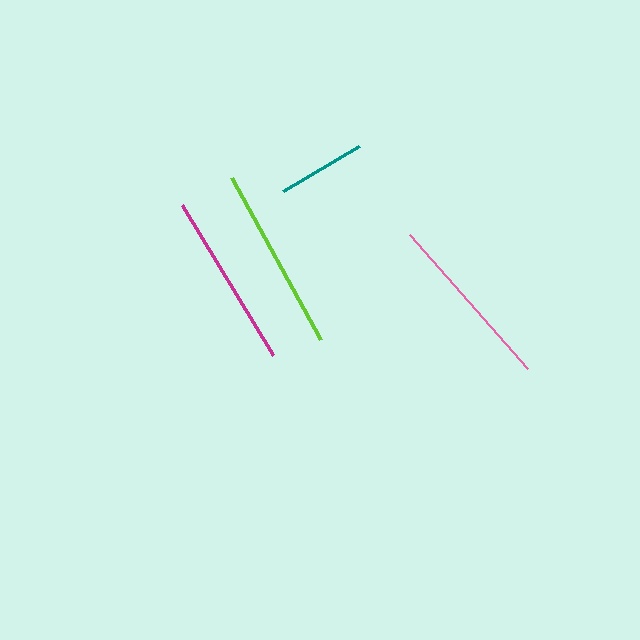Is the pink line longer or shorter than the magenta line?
The pink line is longer than the magenta line.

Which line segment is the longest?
The lime line is the longest at approximately 185 pixels.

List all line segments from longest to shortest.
From longest to shortest: lime, pink, magenta, teal.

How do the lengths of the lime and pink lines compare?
The lime and pink lines are approximately the same length.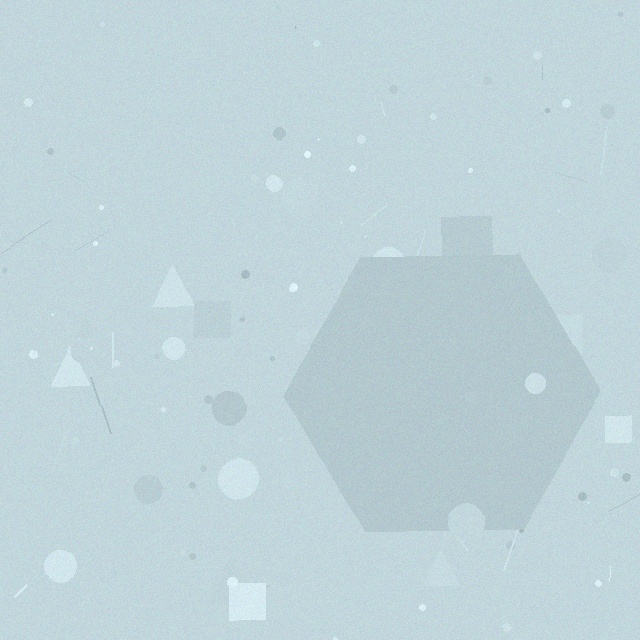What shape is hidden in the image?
A hexagon is hidden in the image.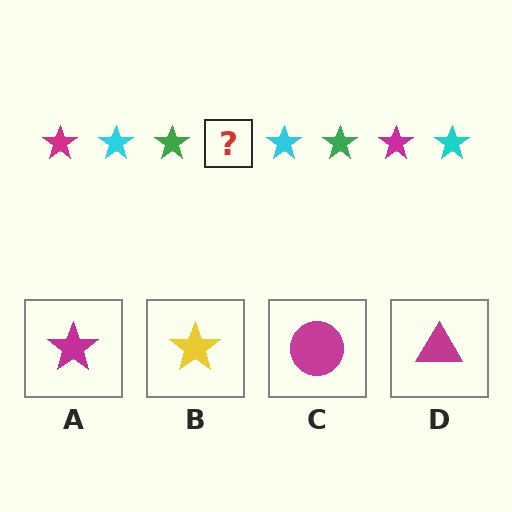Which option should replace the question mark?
Option A.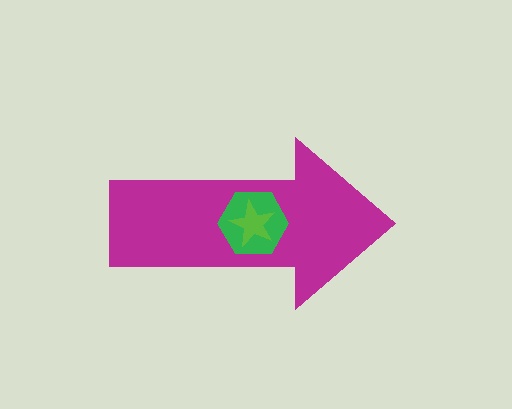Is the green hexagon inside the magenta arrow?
Yes.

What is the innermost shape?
The lime star.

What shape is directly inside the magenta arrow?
The green hexagon.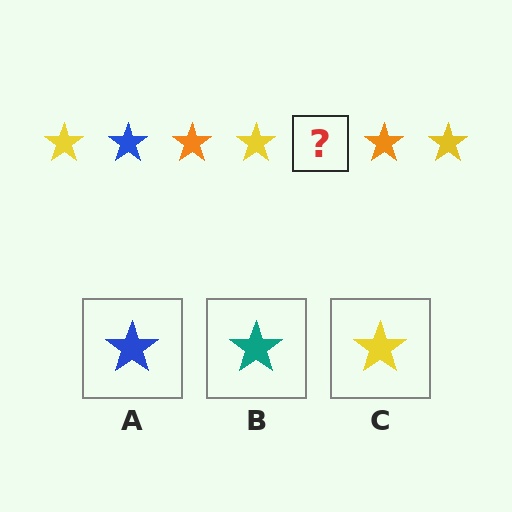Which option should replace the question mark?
Option A.